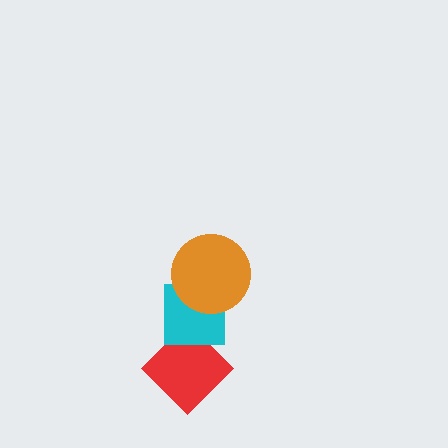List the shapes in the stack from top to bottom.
From top to bottom: the orange circle, the cyan square, the red diamond.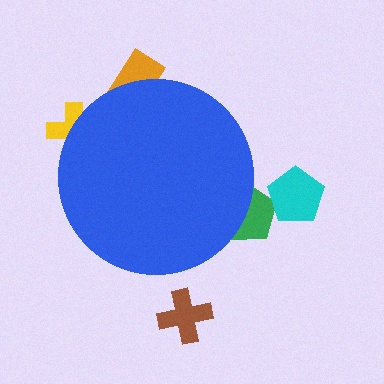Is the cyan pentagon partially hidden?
No, the cyan pentagon is fully visible.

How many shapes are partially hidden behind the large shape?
3 shapes are partially hidden.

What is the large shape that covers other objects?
A blue circle.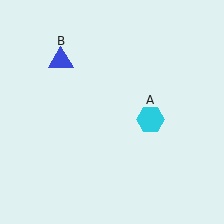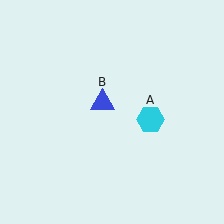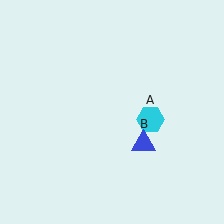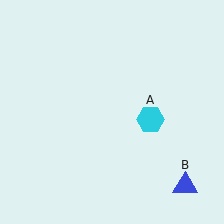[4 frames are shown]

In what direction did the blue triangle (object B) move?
The blue triangle (object B) moved down and to the right.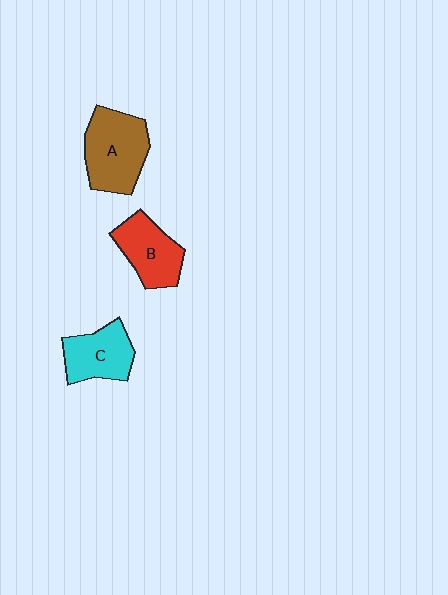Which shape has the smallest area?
Shape C (cyan).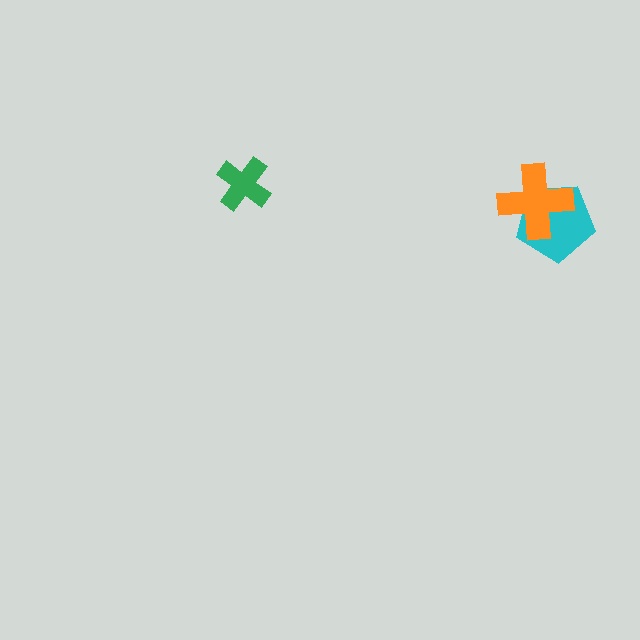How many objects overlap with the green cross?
0 objects overlap with the green cross.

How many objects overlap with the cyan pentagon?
1 object overlaps with the cyan pentagon.